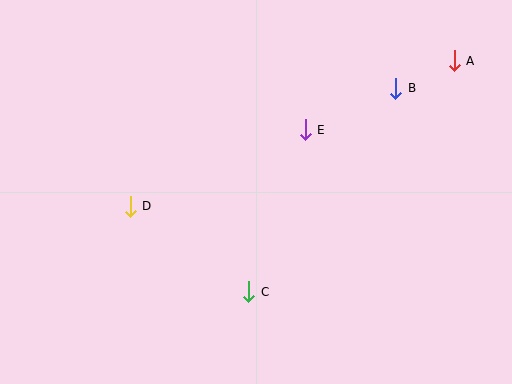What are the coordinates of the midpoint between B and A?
The midpoint between B and A is at (425, 75).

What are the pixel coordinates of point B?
Point B is at (396, 88).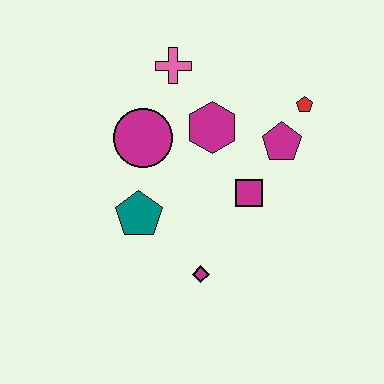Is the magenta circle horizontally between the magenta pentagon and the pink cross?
No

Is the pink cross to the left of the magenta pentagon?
Yes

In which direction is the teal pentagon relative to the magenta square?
The teal pentagon is to the left of the magenta square.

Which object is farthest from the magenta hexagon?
The magenta diamond is farthest from the magenta hexagon.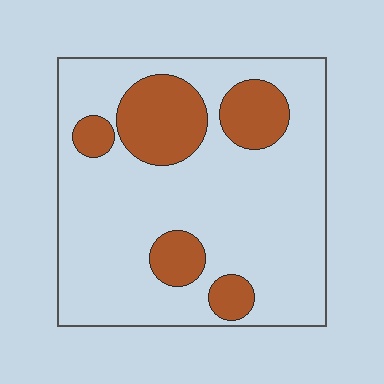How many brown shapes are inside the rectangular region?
5.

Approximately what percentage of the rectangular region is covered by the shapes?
Approximately 20%.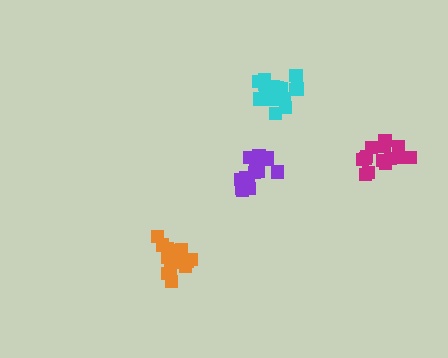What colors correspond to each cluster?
The clusters are colored: purple, orange, cyan, magenta.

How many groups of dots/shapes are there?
There are 4 groups.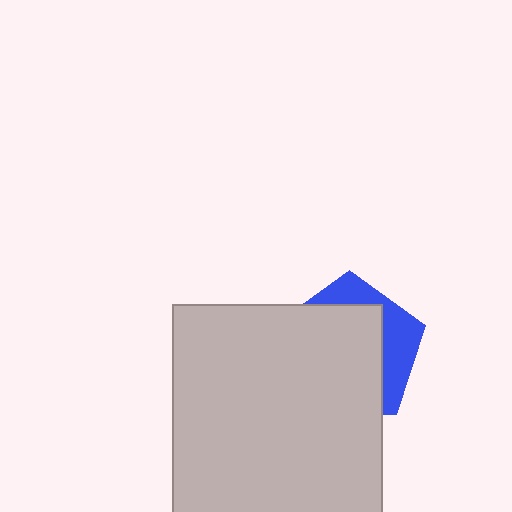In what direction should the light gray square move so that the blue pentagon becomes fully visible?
The light gray square should move toward the lower-left. That is the shortest direction to clear the overlap and leave the blue pentagon fully visible.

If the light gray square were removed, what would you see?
You would see the complete blue pentagon.